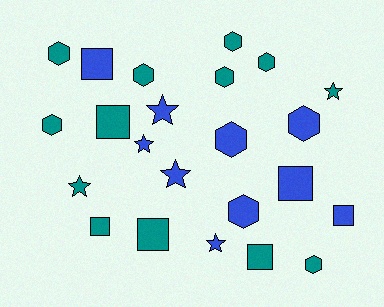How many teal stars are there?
There are 2 teal stars.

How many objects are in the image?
There are 23 objects.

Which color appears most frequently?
Teal, with 13 objects.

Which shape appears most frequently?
Hexagon, with 10 objects.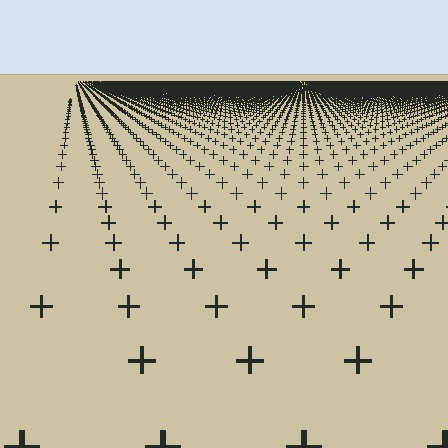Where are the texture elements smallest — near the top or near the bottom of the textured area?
Near the top.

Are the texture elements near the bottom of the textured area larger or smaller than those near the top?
Larger. Near the bottom, elements are closer to the viewer and appear at a bigger on-screen size.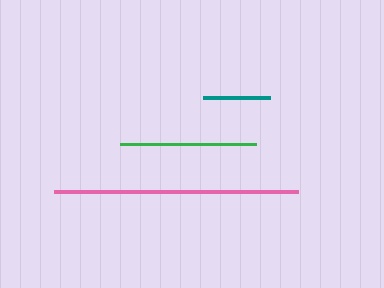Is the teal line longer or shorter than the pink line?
The pink line is longer than the teal line.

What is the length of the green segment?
The green segment is approximately 136 pixels long.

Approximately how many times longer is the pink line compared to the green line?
The pink line is approximately 1.8 times the length of the green line.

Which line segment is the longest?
The pink line is the longest at approximately 244 pixels.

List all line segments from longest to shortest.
From longest to shortest: pink, green, teal.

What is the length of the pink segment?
The pink segment is approximately 244 pixels long.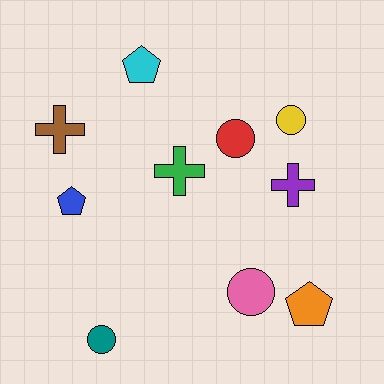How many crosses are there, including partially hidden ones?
There are 3 crosses.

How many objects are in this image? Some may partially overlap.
There are 10 objects.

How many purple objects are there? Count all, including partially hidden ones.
There is 1 purple object.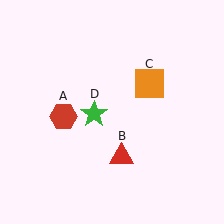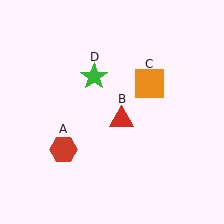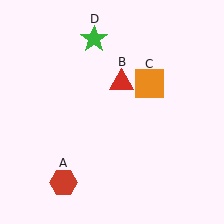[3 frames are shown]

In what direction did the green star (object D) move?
The green star (object D) moved up.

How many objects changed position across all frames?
3 objects changed position: red hexagon (object A), red triangle (object B), green star (object D).